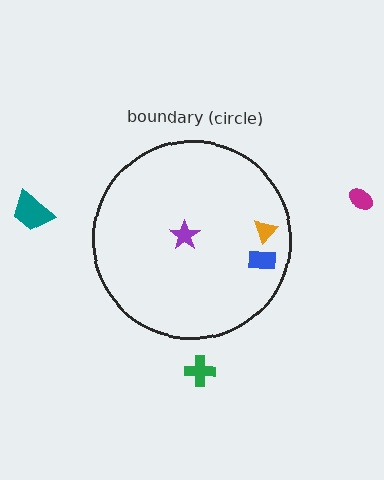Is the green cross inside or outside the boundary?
Outside.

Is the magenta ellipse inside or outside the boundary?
Outside.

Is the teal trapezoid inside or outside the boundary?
Outside.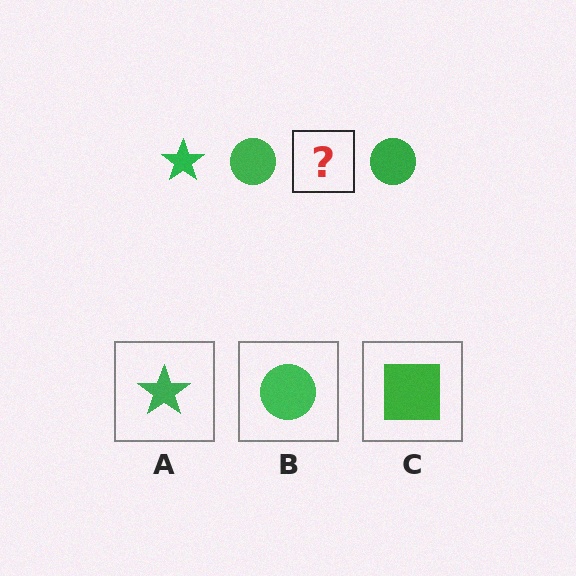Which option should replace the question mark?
Option A.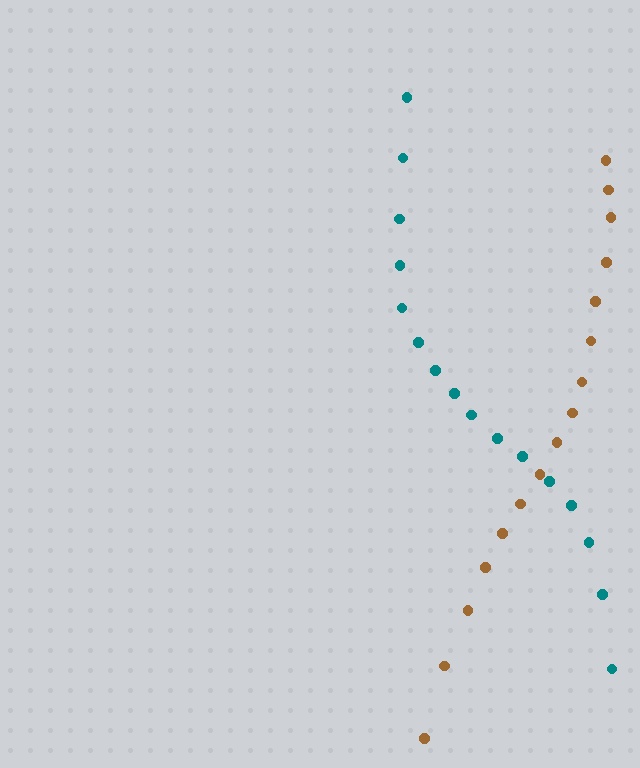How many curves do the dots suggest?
There are 2 distinct paths.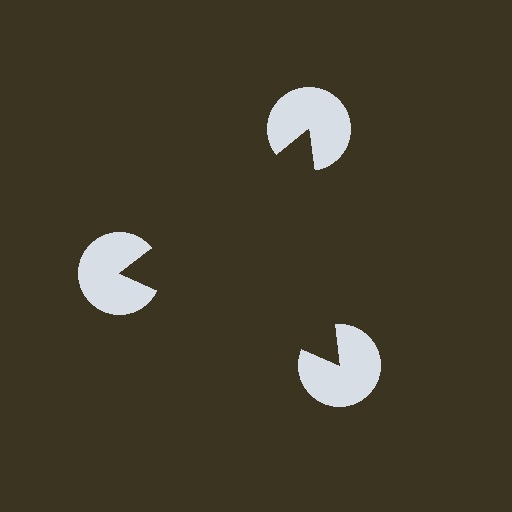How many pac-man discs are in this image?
There are 3 — one at each vertex of the illusory triangle.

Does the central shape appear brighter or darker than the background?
It typically appears slightly darker than the background, even though no actual brightness change is drawn.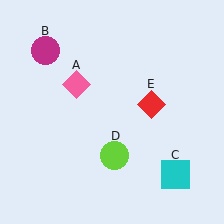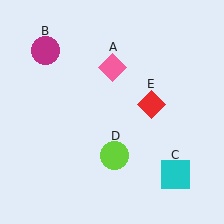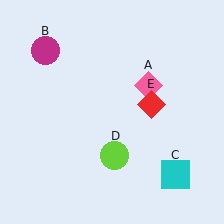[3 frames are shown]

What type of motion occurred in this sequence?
The pink diamond (object A) rotated clockwise around the center of the scene.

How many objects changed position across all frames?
1 object changed position: pink diamond (object A).